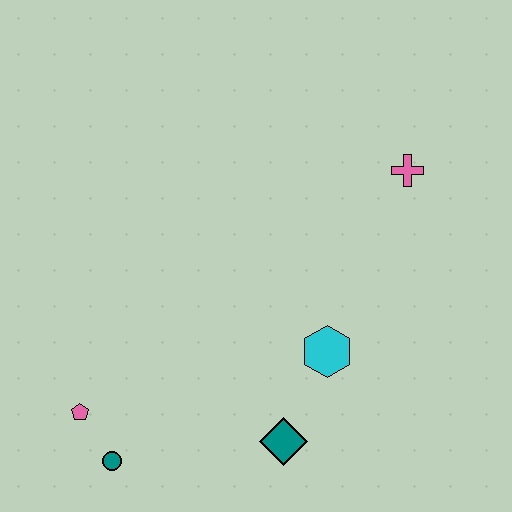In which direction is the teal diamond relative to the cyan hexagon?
The teal diamond is below the cyan hexagon.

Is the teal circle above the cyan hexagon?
No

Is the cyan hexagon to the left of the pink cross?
Yes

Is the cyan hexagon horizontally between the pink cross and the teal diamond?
Yes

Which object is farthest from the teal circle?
The pink cross is farthest from the teal circle.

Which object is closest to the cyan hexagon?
The teal diamond is closest to the cyan hexagon.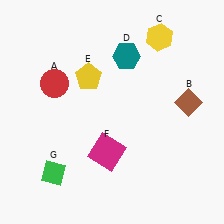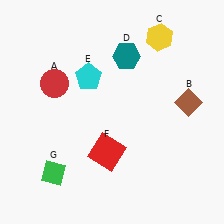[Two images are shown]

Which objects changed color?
E changed from yellow to cyan. F changed from magenta to red.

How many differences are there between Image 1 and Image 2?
There are 2 differences between the two images.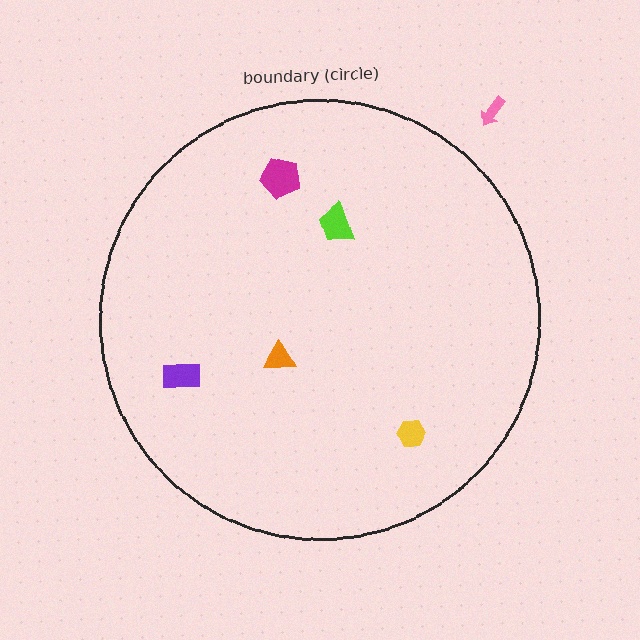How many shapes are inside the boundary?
5 inside, 1 outside.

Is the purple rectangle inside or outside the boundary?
Inside.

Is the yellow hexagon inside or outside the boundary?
Inside.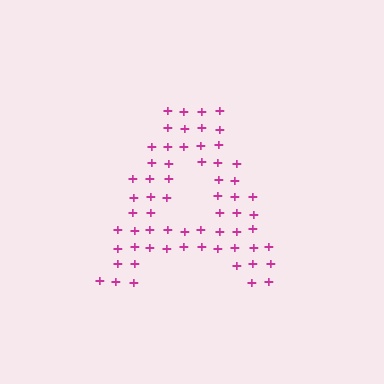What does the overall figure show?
The overall figure shows the letter A.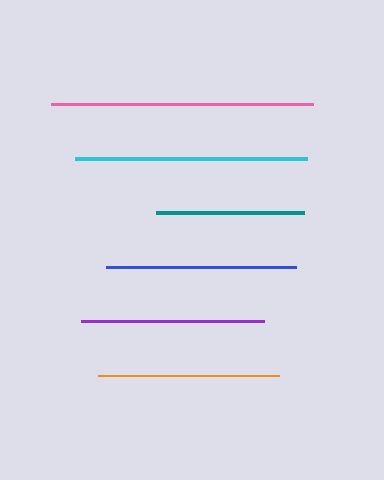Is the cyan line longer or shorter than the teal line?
The cyan line is longer than the teal line.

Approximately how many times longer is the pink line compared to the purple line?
The pink line is approximately 1.4 times the length of the purple line.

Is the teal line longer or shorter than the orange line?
The orange line is longer than the teal line.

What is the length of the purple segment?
The purple segment is approximately 183 pixels long.